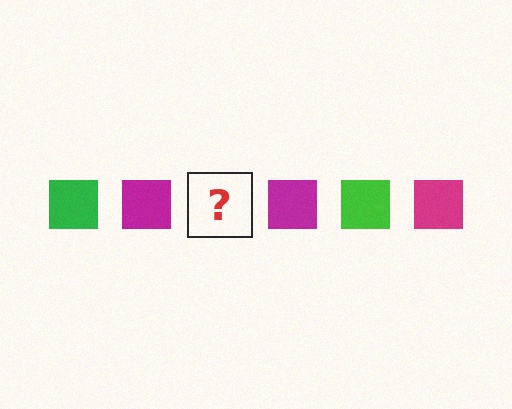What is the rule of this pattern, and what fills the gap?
The rule is that the pattern cycles through green, magenta squares. The gap should be filled with a green square.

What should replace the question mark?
The question mark should be replaced with a green square.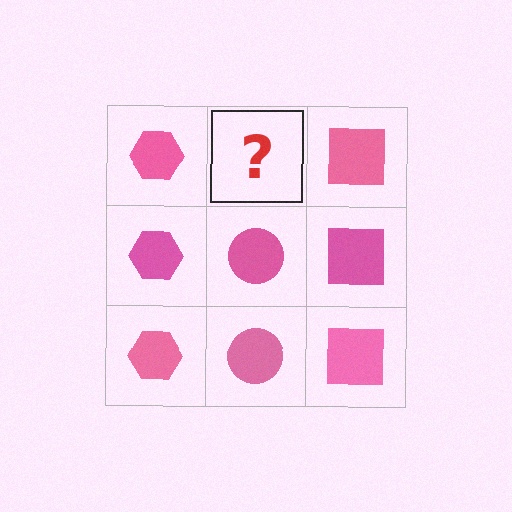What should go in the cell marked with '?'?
The missing cell should contain a pink circle.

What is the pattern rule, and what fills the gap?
The rule is that each column has a consistent shape. The gap should be filled with a pink circle.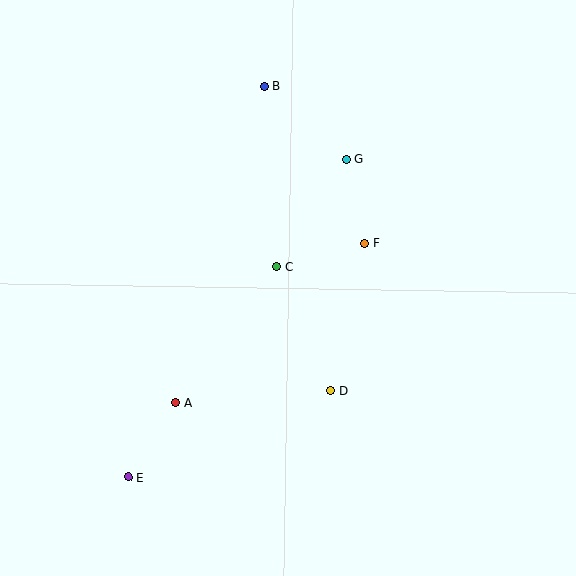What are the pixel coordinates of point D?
Point D is at (331, 391).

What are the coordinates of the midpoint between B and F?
The midpoint between B and F is at (315, 164).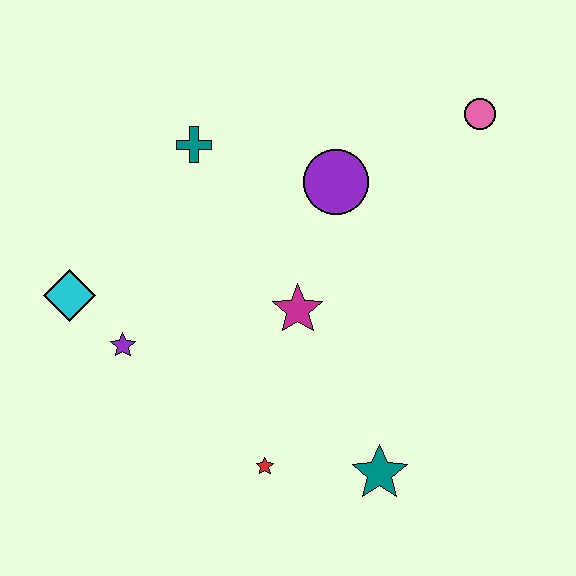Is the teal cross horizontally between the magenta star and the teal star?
No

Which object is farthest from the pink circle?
The cyan diamond is farthest from the pink circle.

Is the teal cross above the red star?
Yes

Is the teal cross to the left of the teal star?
Yes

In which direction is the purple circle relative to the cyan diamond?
The purple circle is to the right of the cyan diamond.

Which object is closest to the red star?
The teal star is closest to the red star.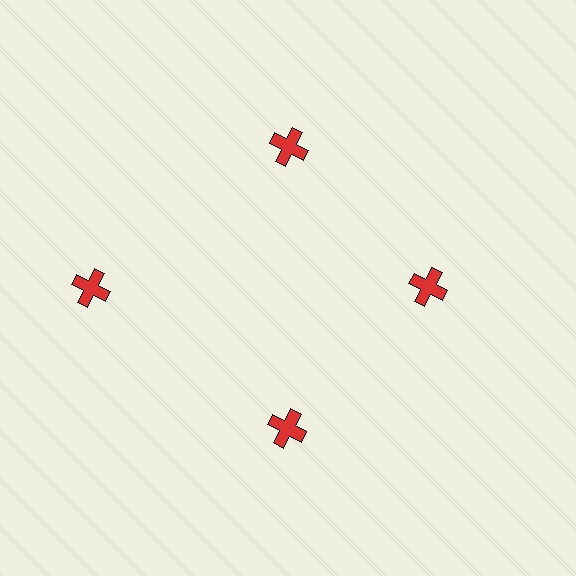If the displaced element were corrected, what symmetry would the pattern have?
It would have 4-fold rotational symmetry — the pattern would map onto itself every 90 degrees.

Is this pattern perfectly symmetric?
No. The 4 red crosses are arranged in a ring, but one element near the 9 o'clock position is pushed outward from the center, breaking the 4-fold rotational symmetry.